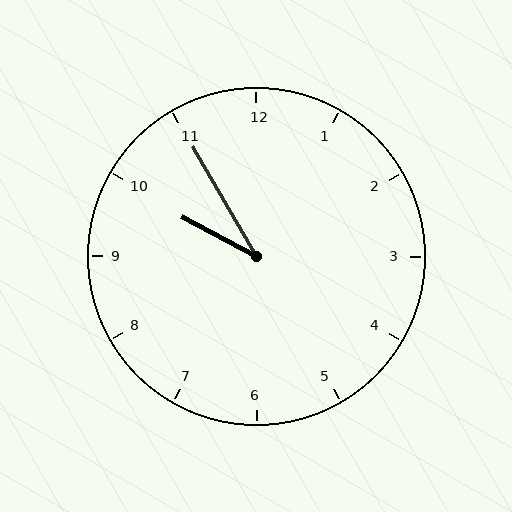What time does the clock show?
9:55.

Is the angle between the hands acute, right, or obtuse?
It is acute.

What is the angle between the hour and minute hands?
Approximately 32 degrees.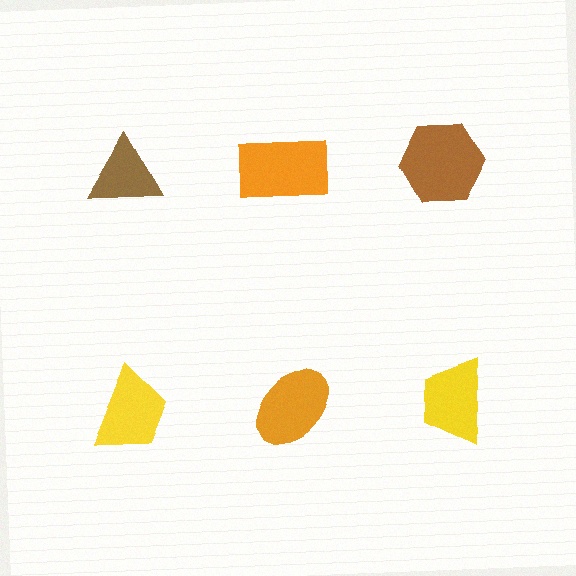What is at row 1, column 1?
A brown triangle.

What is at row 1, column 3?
A brown hexagon.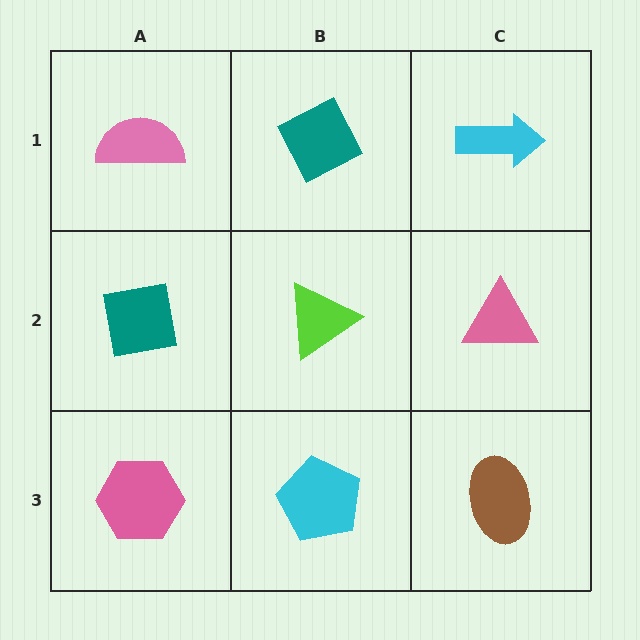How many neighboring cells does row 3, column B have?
3.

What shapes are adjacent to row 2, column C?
A cyan arrow (row 1, column C), a brown ellipse (row 3, column C), a lime triangle (row 2, column B).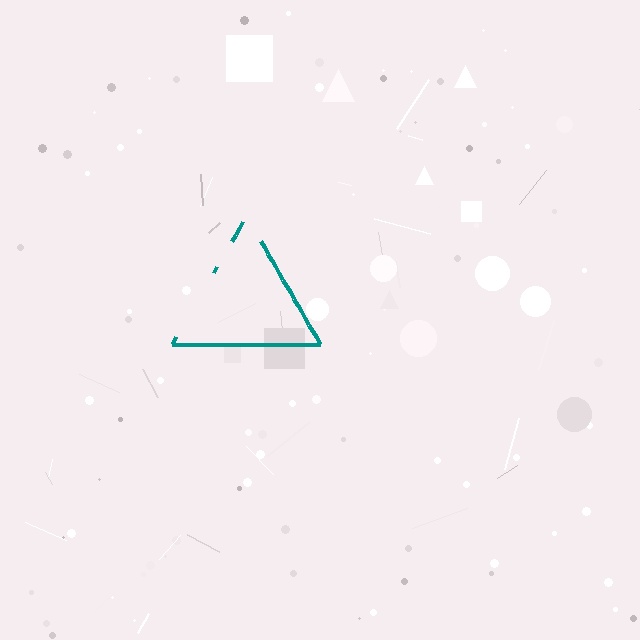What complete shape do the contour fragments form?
The contour fragments form a triangle.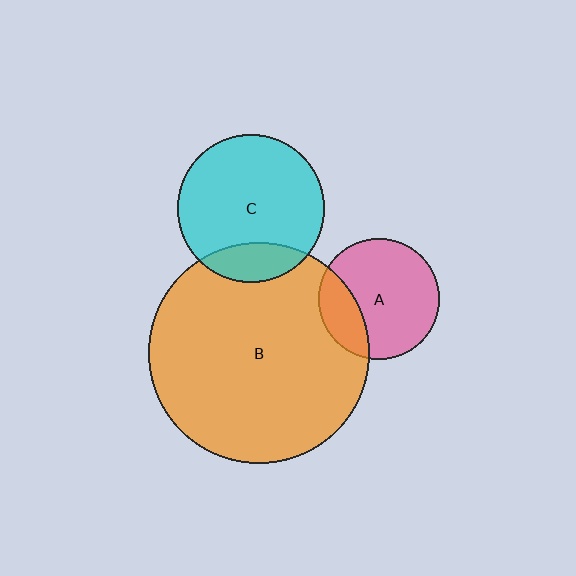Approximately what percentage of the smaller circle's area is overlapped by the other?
Approximately 25%.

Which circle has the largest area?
Circle B (orange).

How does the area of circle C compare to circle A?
Approximately 1.5 times.